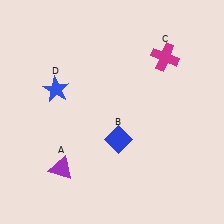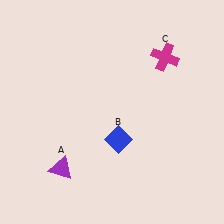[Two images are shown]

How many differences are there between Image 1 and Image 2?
There is 1 difference between the two images.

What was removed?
The blue star (D) was removed in Image 2.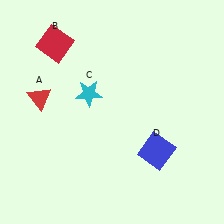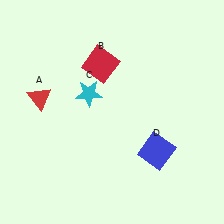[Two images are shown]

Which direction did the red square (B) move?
The red square (B) moved right.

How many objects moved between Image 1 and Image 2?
1 object moved between the two images.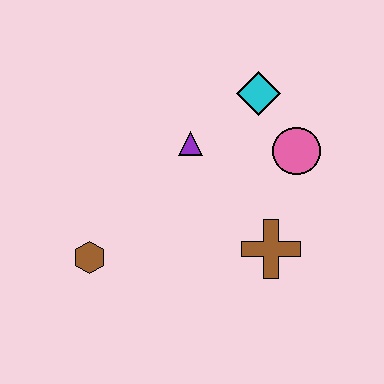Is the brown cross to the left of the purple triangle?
No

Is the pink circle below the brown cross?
No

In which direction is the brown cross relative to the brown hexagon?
The brown cross is to the right of the brown hexagon.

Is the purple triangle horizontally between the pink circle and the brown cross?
No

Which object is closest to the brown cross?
The pink circle is closest to the brown cross.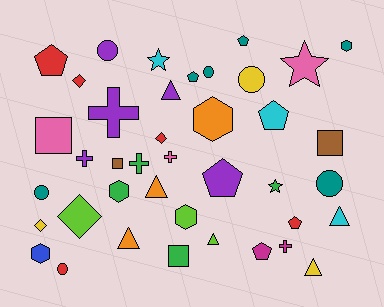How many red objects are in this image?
There are 5 red objects.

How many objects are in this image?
There are 40 objects.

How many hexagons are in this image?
There are 5 hexagons.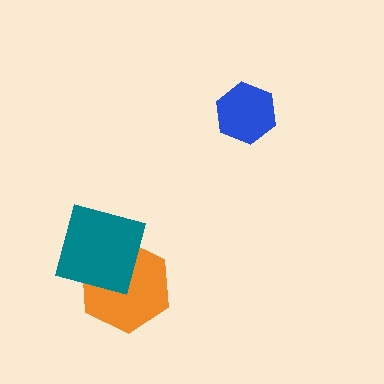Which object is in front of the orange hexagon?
The teal square is in front of the orange hexagon.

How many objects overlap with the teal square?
1 object overlaps with the teal square.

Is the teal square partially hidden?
No, no other shape covers it.